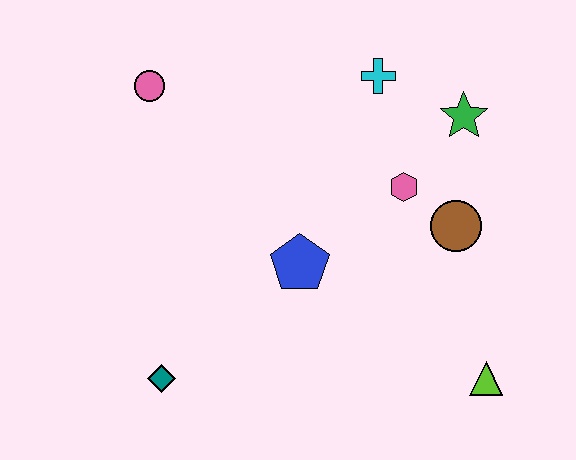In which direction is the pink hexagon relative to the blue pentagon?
The pink hexagon is to the right of the blue pentagon.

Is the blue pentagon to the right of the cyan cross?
No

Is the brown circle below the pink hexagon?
Yes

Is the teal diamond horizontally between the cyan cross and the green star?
No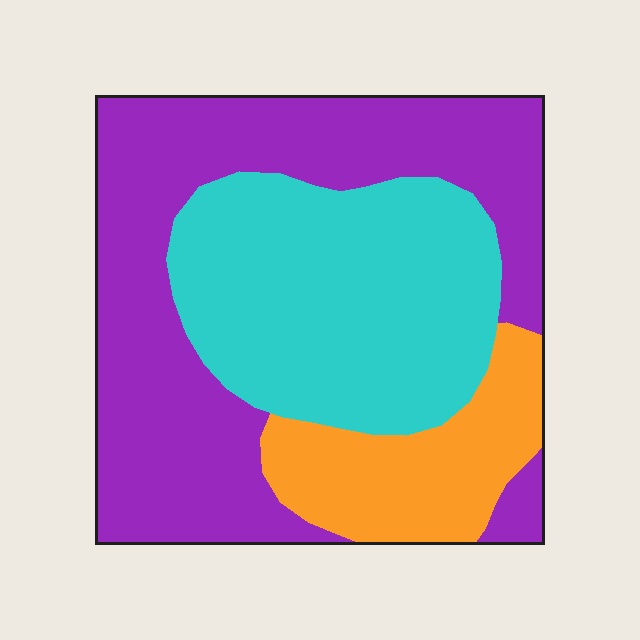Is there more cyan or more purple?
Purple.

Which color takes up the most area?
Purple, at roughly 50%.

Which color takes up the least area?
Orange, at roughly 15%.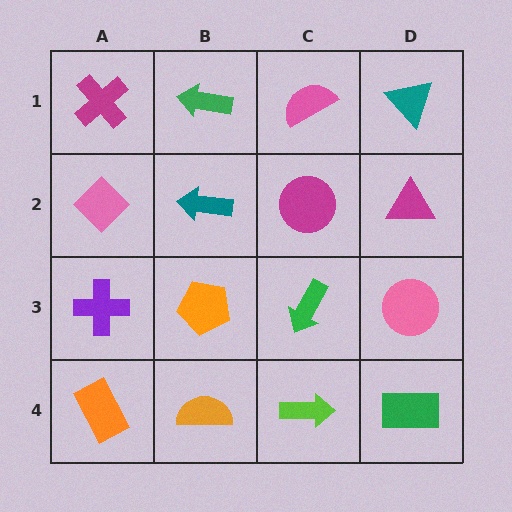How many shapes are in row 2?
4 shapes.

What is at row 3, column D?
A pink circle.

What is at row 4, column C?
A lime arrow.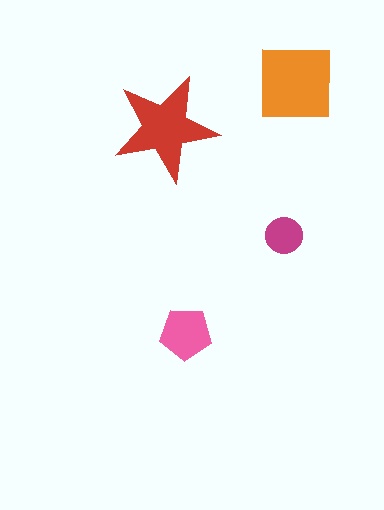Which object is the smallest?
The magenta circle.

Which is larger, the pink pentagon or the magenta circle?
The pink pentagon.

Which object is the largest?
The orange square.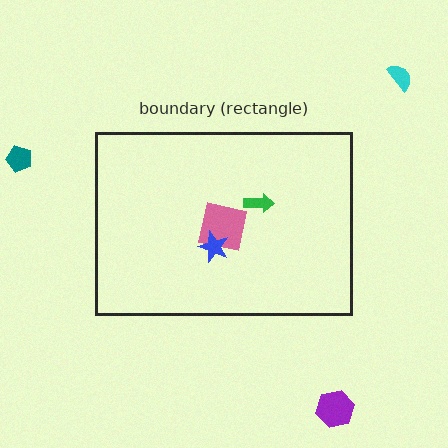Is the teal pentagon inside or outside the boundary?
Outside.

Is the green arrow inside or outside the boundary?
Inside.